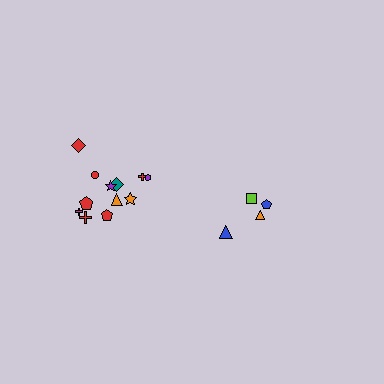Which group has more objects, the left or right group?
The left group.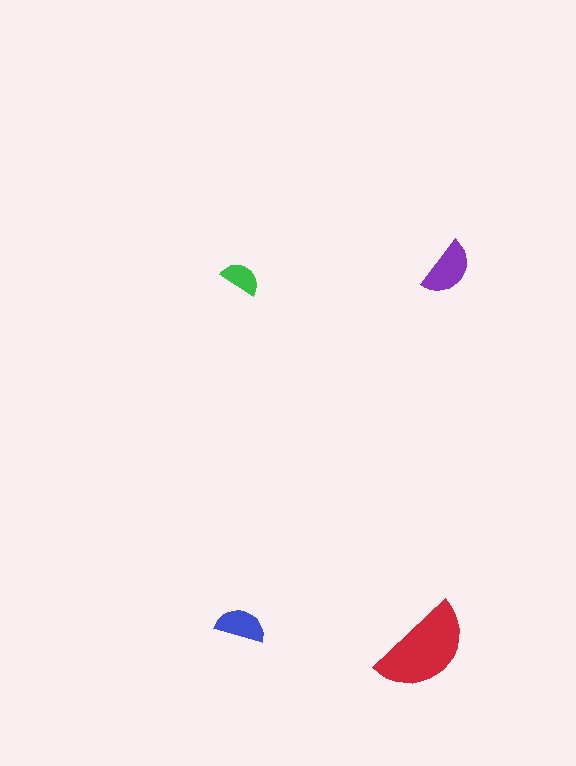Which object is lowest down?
The red semicircle is bottommost.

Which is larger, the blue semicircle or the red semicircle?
The red one.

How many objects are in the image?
There are 4 objects in the image.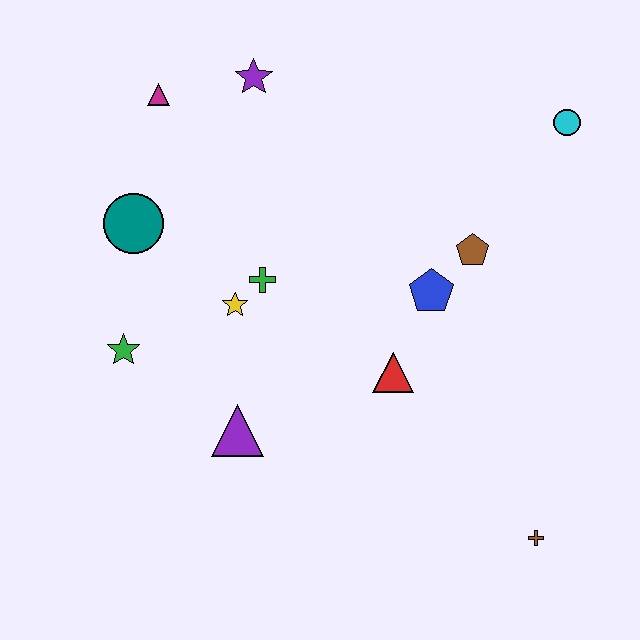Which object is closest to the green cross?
The yellow star is closest to the green cross.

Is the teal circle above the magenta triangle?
No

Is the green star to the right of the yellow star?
No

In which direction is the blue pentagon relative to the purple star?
The blue pentagon is below the purple star.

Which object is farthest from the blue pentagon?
The magenta triangle is farthest from the blue pentagon.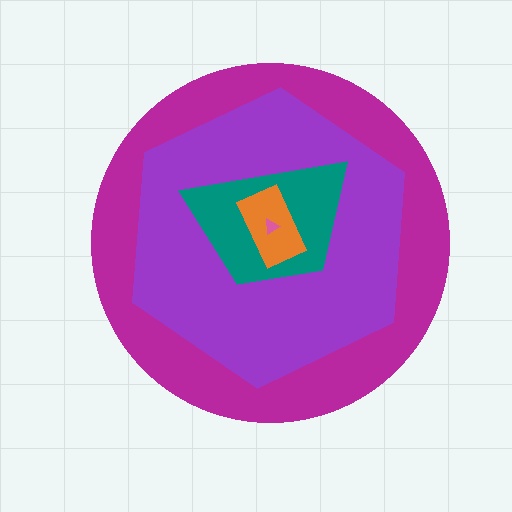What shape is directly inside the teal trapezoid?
The orange rectangle.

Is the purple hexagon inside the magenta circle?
Yes.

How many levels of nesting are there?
5.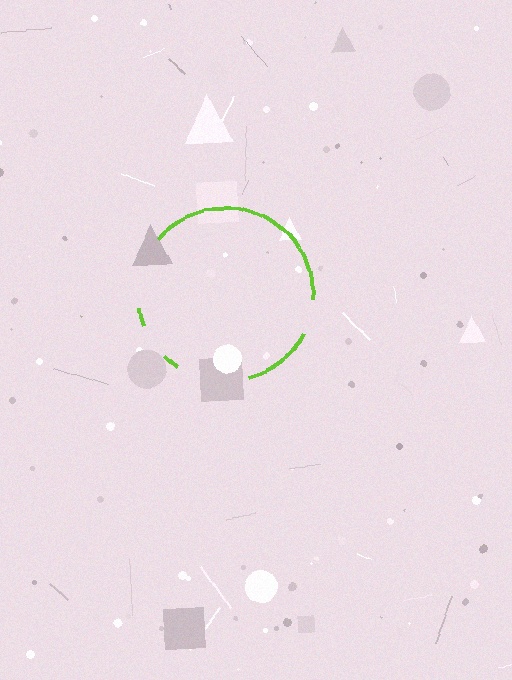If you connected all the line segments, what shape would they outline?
They would outline a circle.